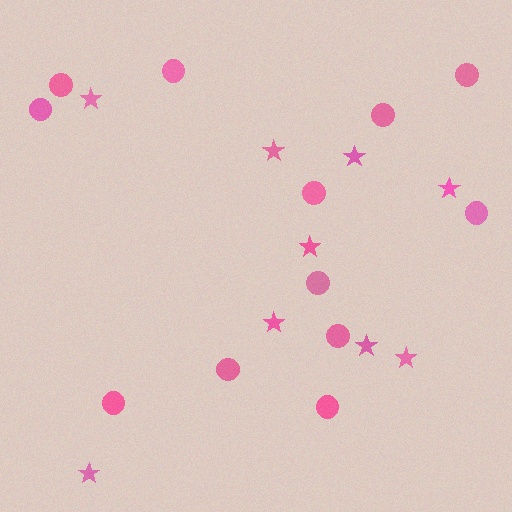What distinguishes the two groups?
There are 2 groups: one group of circles (12) and one group of stars (9).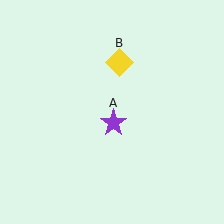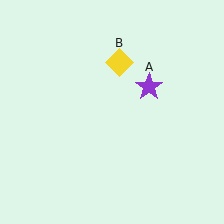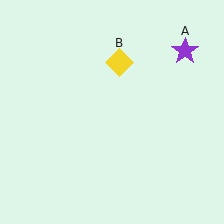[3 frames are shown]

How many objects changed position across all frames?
1 object changed position: purple star (object A).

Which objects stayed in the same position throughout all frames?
Yellow diamond (object B) remained stationary.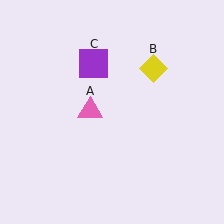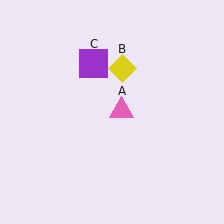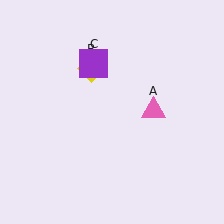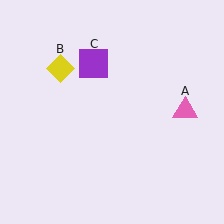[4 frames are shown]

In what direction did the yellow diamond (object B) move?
The yellow diamond (object B) moved left.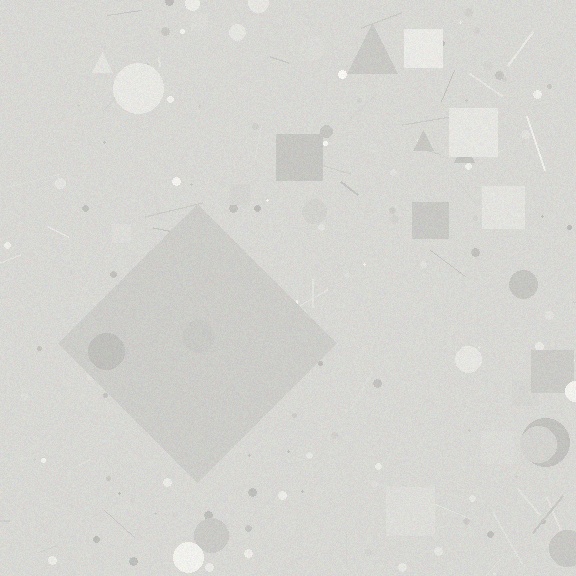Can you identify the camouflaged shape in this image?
The camouflaged shape is a diamond.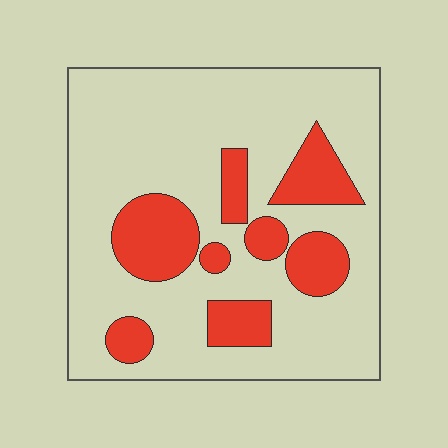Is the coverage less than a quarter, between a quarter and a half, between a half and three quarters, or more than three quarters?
Less than a quarter.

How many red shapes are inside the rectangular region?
8.